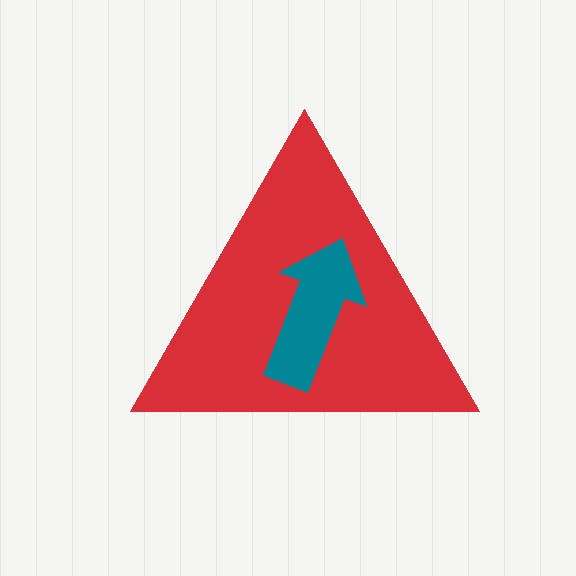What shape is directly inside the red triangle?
The teal arrow.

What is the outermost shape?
The red triangle.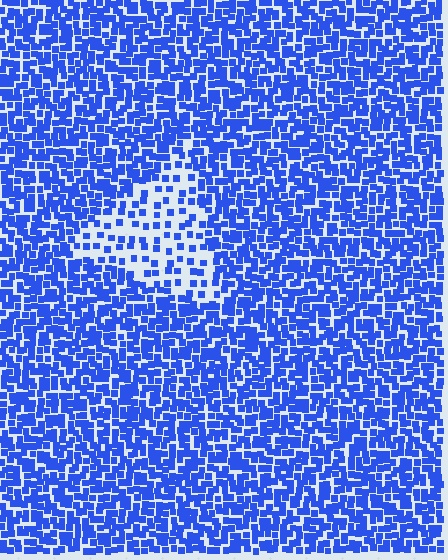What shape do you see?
I see a triangle.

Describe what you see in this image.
The image contains small blue elements arranged at two different densities. A triangle-shaped region is visible where the elements are less densely packed than the surrounding area.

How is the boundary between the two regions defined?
The boundary is defined by a change in element density (approximately 2.5x ratio). All elements are the same color, size, and shape.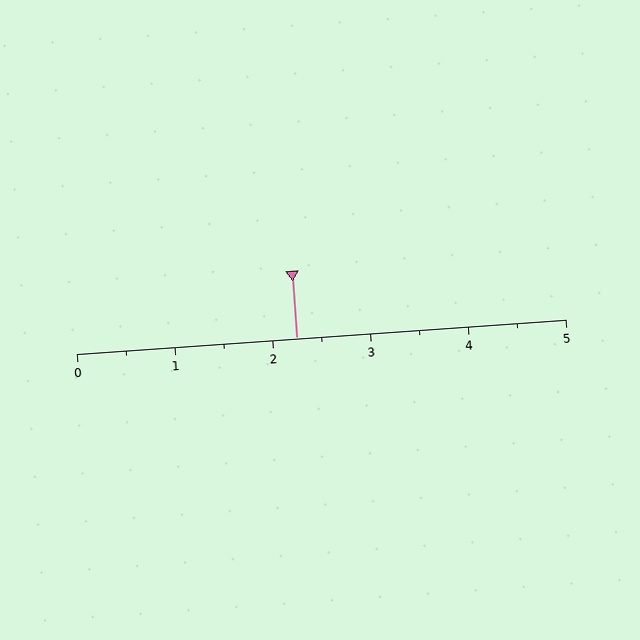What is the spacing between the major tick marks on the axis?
The major ticks are spaced 1 apart.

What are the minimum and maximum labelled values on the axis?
The axis runs from 0 to 5.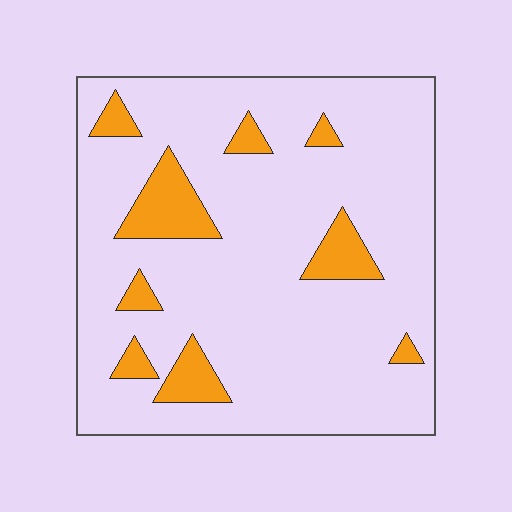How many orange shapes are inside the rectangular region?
9.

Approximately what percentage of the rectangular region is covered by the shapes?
Approximately 15%.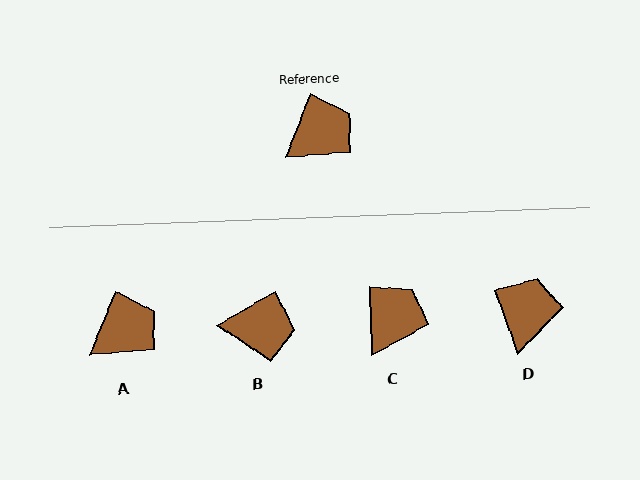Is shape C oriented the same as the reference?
No, it is off by about 24 degrees.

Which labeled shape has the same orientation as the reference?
A.